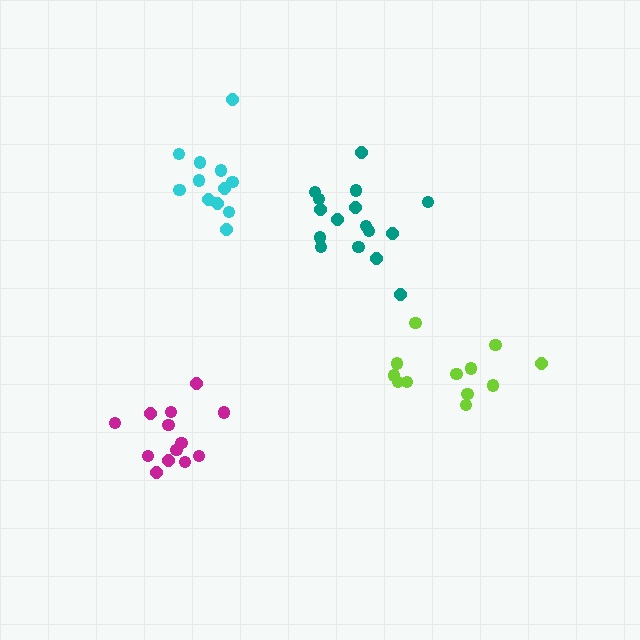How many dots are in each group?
Group 1: 13 dots, Group 2: 12 dots, Group 3: 12 dots, Group 4: 16 dots (53 total).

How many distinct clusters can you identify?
There are 4 distinct clusters.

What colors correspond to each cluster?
The clusters are colored: magenta, cyan, lime, teal.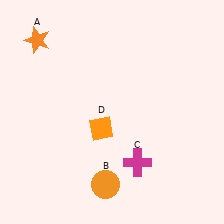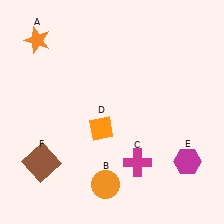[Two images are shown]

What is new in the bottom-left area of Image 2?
A brown square (F) was added in the bottom-left area of Image 2.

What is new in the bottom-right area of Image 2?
A magenta hexagon (E) was added in the bottom-right area of Image 2.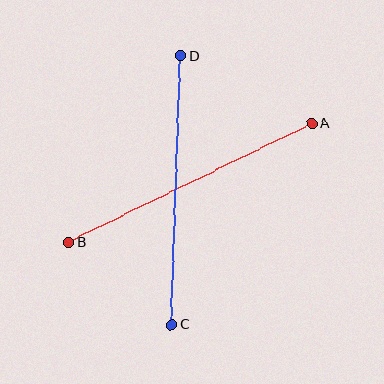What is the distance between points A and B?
The distance is approximately 271 pixels.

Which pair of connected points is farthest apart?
Points A and B are farthest apart.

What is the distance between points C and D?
The distance is approximately 269 pixels.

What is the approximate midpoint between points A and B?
The midpoint is at approximately (190, 183) pixels.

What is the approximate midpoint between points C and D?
The midpoint is at approximately (176, 190) pixels.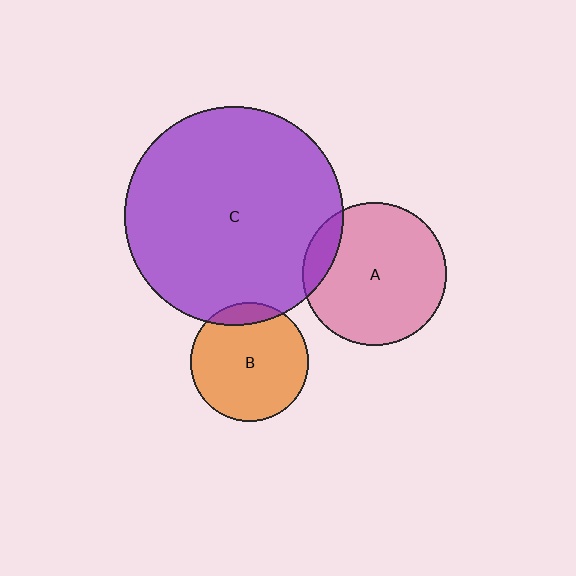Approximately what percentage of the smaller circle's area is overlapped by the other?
Approximately 10%.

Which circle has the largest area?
Circle C (purple).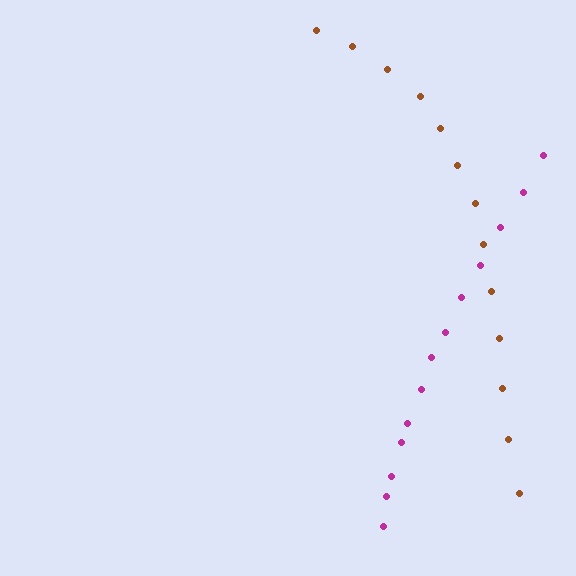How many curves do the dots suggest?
There are 2 distinct paths.